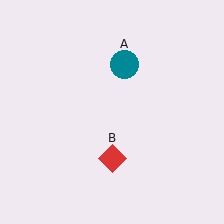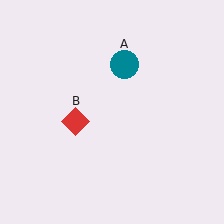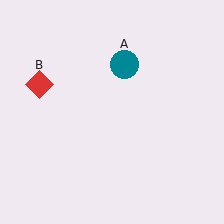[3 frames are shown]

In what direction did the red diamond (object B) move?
The red diamond (object B) moved up and to the left.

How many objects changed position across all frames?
1 object changed position: red diamond (object B).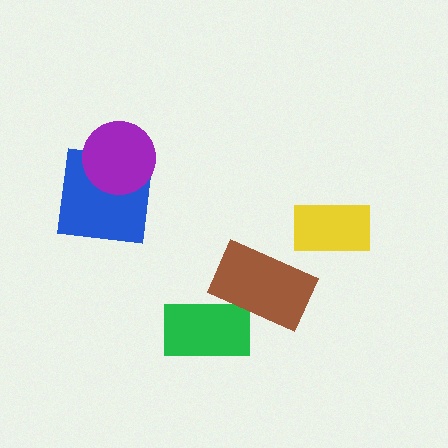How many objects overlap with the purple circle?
1 object overlaps with the purple circle.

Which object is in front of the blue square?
The purple circle is in front of the blue square.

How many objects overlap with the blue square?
1 object overlaps with the blue square.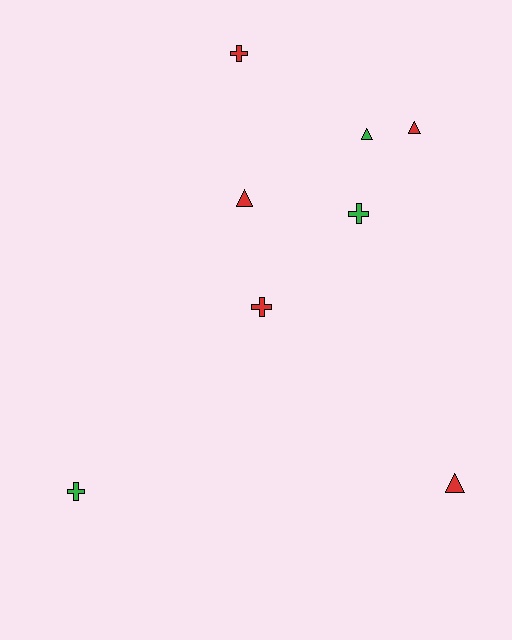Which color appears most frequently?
Red, with 5 objects.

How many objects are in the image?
There are 8 objects.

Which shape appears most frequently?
Triangle, with 4 objects.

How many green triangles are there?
There is 1 green triangle.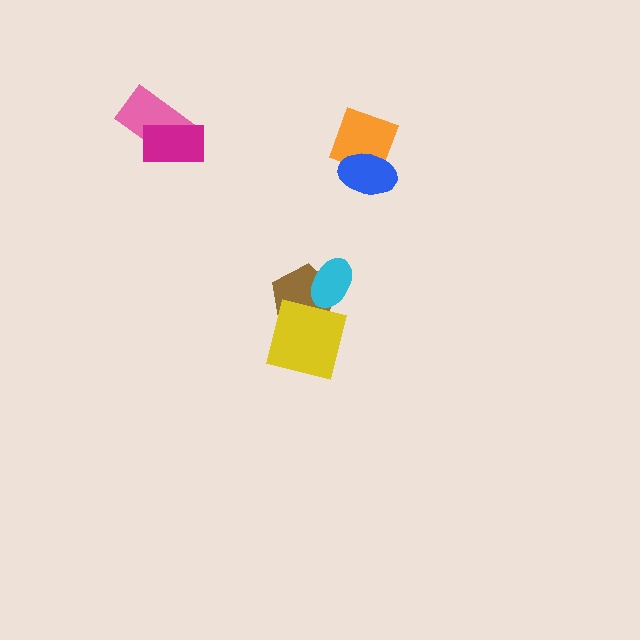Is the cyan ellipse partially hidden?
Yes, it is partially covered by another shape.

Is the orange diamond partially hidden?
Yes, it is partially covered by another shape.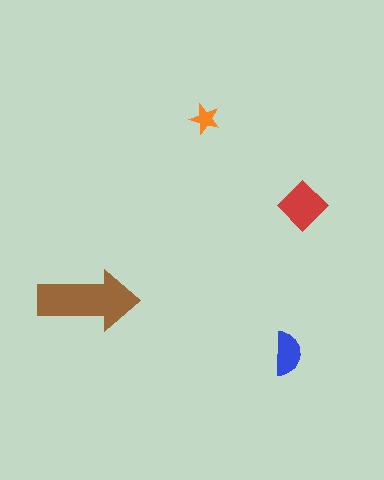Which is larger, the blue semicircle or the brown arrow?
The brown arrow.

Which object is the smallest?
The orange star.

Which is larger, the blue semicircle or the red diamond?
The red diamond.